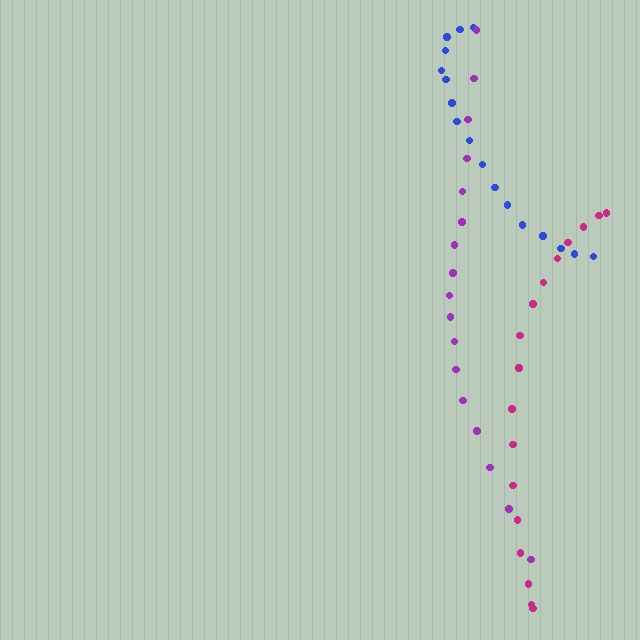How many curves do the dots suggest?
There are 3 distinct paths.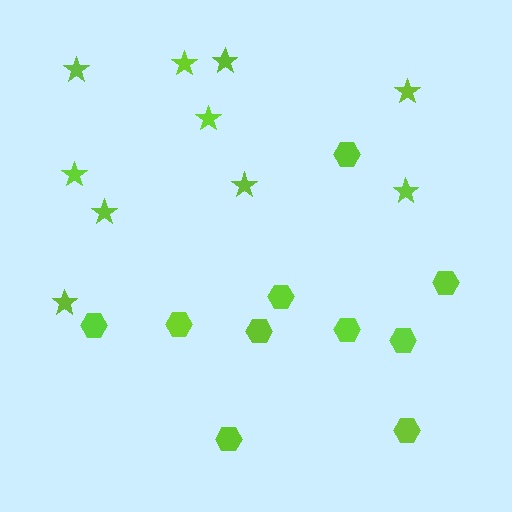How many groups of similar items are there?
There are 2 groups: one group of hexagons (10) and one group of stars (10).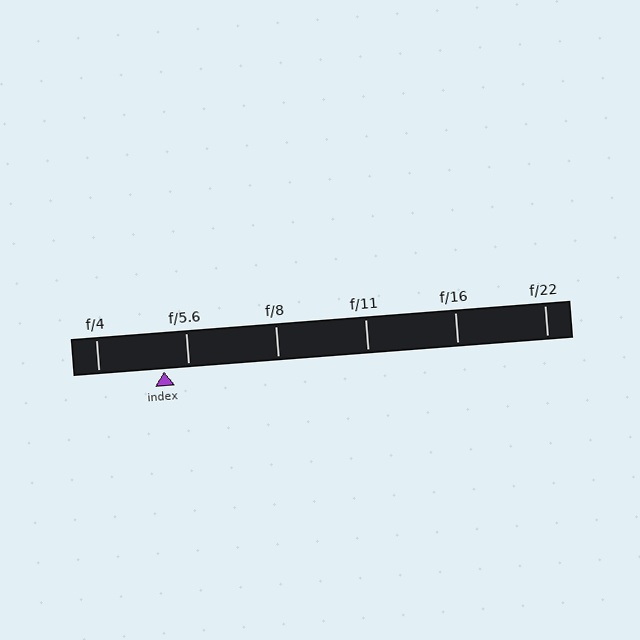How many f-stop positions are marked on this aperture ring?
There are 6 f-stop positions marked.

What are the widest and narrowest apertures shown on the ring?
The widest aperture shown is f/4 and the narrowest is f/22.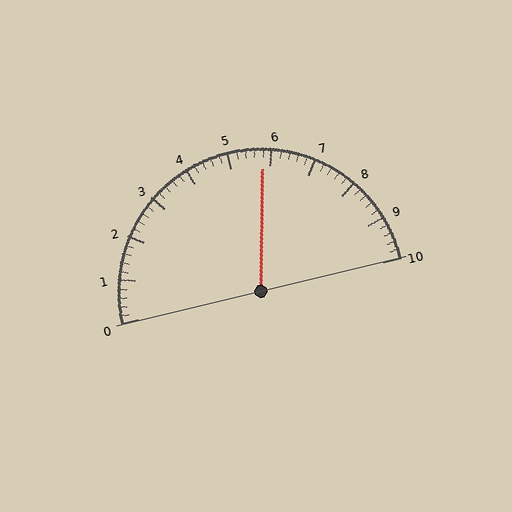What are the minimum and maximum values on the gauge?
The gauge ranges from 0 to 10.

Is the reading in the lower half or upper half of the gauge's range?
The reading is in the upper half of the range (0 to 10).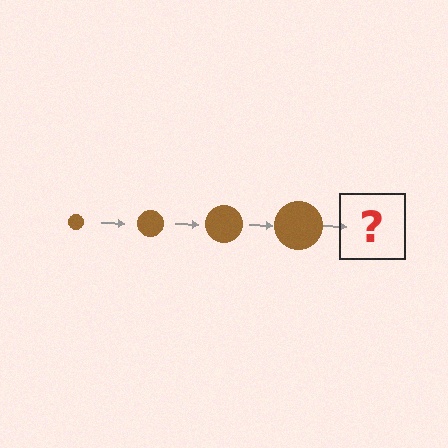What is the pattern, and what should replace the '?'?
The pattern is that the circle gets progressively larger each step. The '?' should be a brown circle, larger than the previous one.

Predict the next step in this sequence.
The next step is a brown circle, larger than the previous one.